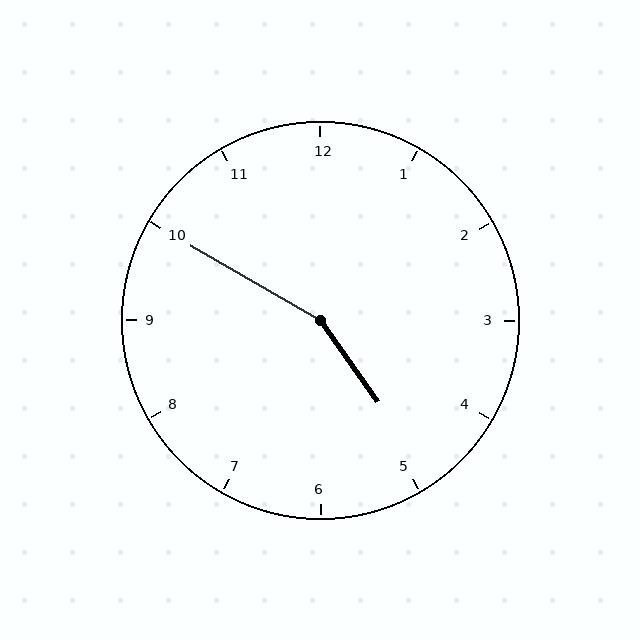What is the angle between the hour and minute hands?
Approximately 155 degrees.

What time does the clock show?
4:50.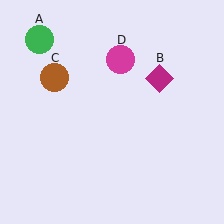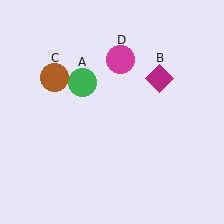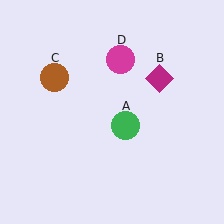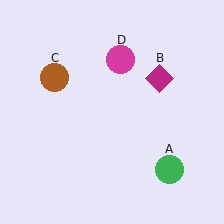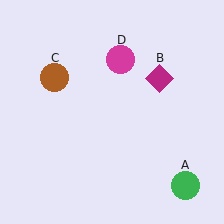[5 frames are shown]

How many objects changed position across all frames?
1 object changed position: green circle (object A).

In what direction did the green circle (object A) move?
The green circle (object A) moved down and to the right.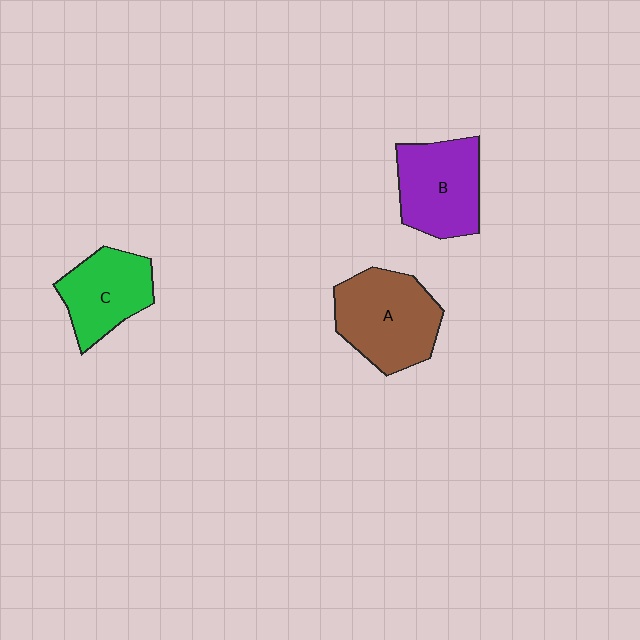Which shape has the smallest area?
Shape C (green).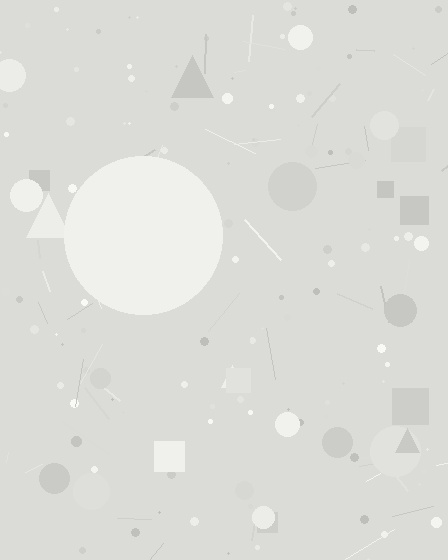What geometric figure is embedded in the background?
A circle is embedded in the background.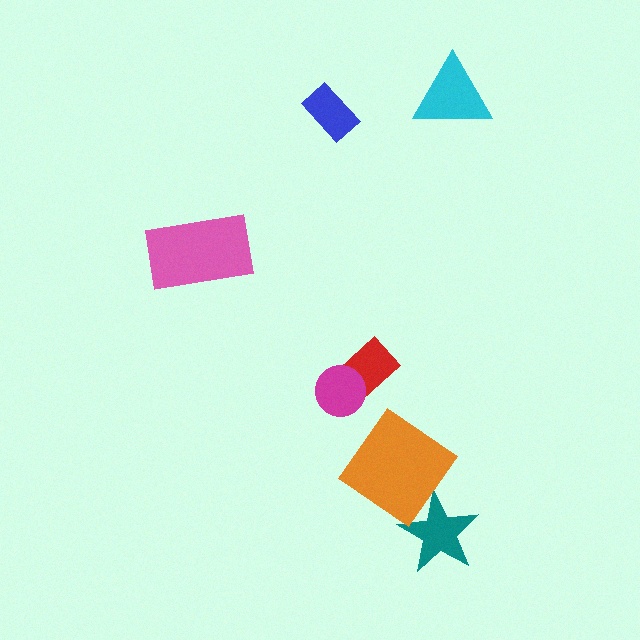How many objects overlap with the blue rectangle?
0 objects overlap with the blue rectangle.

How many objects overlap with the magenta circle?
1 object overlaps with the magenta circle.